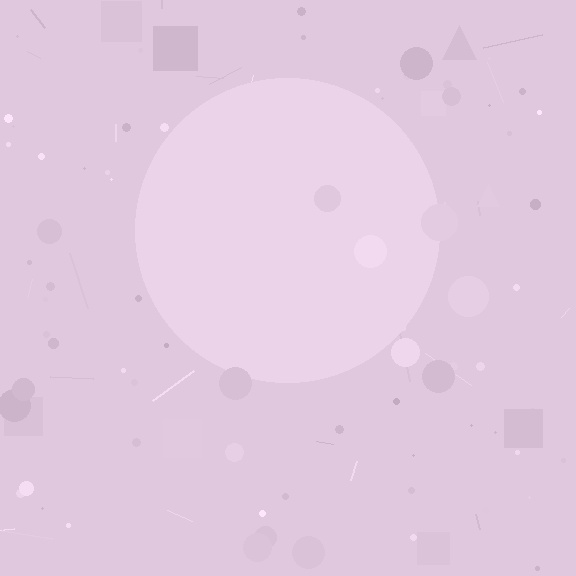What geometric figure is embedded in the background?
A circle is embedded in the background.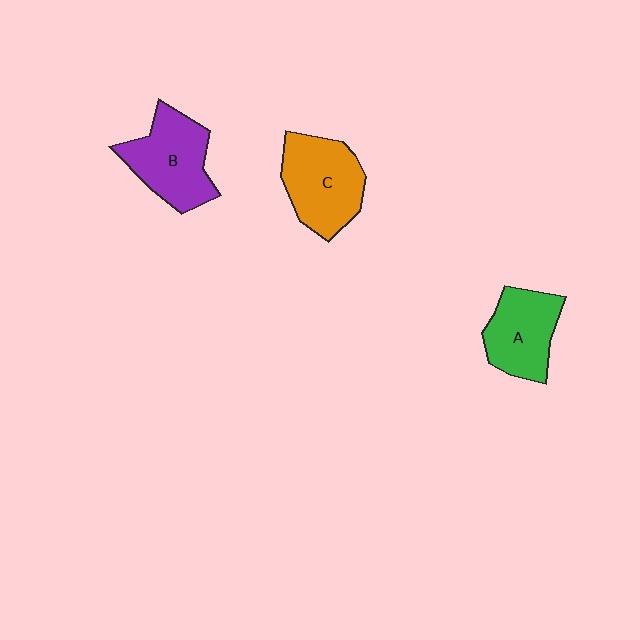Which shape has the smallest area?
Shape A (green).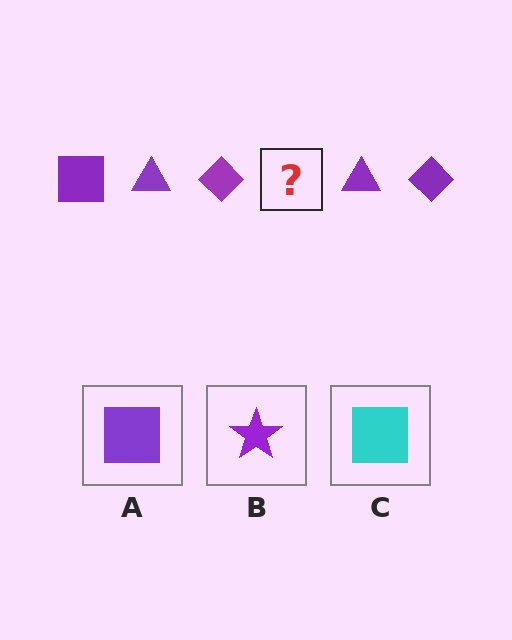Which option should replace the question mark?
Option A.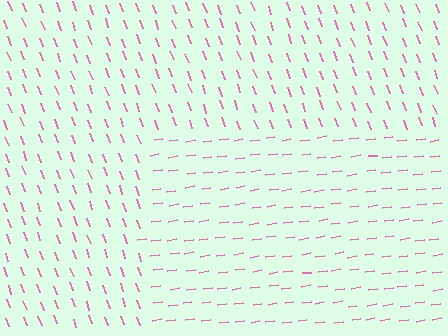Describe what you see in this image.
The image is filled with small pink line segments. A rectangle region in the image has lines oriented differently from the surrounding lines, creating a visible texture boundary.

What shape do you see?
I see a rectangle.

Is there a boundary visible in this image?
Yes, there is a texture boundary formed by a change in line orientation.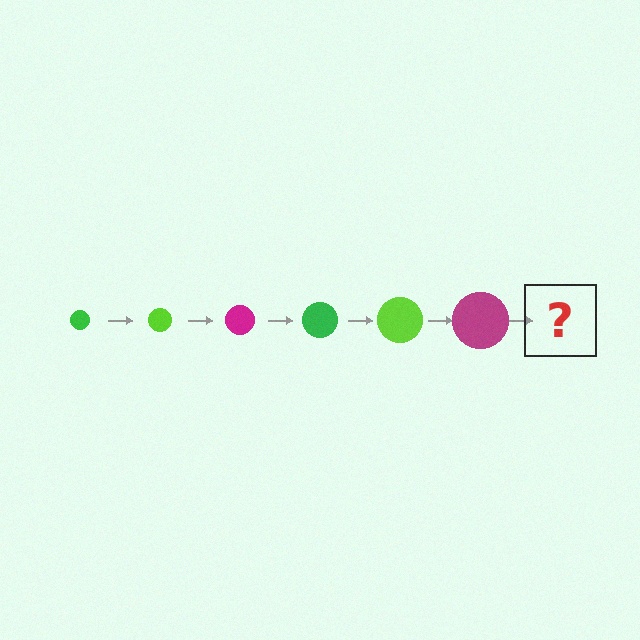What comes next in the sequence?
The next element should be a green circle, larger than the previous one.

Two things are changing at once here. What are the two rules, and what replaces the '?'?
The two rules are that the circle grows larger each step and the color cycles through green, lime, and magenta. The '?' should be a green circle, larger than the previous one.